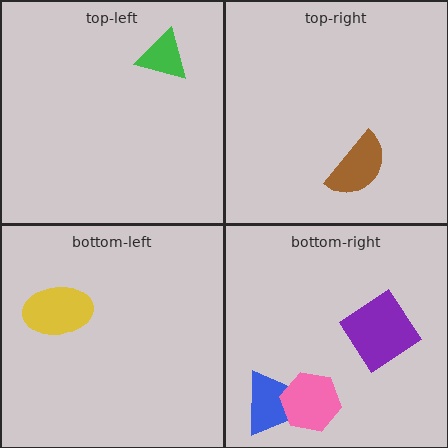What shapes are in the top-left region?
The green triangle.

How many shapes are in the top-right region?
1.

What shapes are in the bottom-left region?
The yellow ellipse.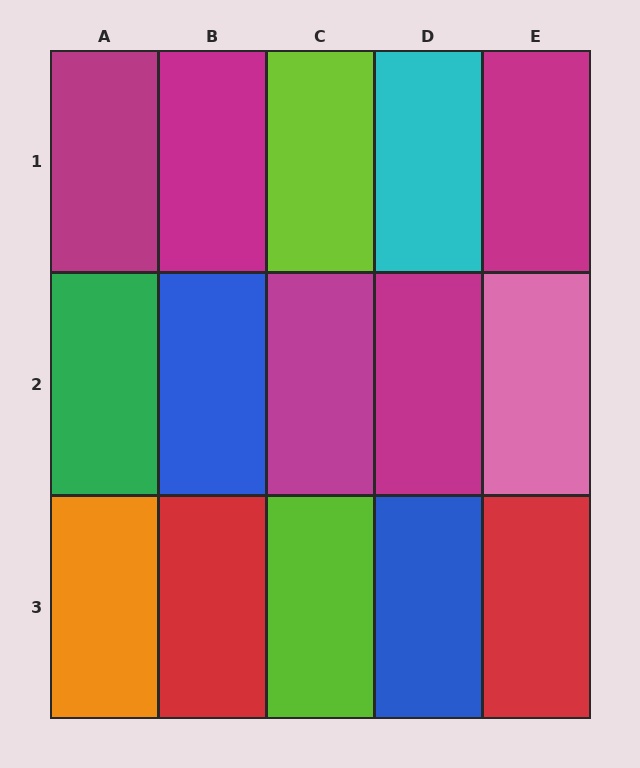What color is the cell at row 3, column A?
Orange.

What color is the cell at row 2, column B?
Blue.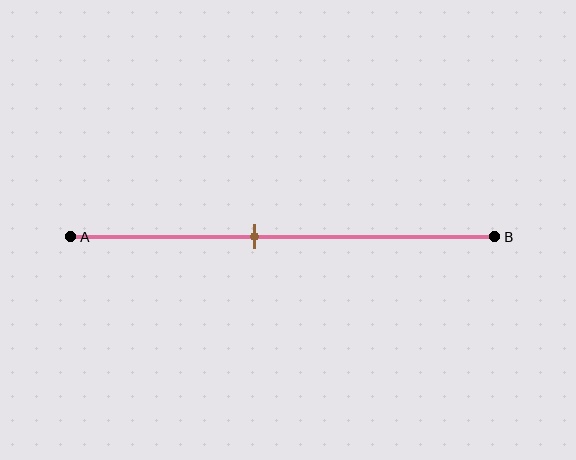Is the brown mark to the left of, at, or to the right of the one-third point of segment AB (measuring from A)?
The brown mark is to the right of the one-third point of segment AB.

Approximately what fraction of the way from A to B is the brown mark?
The brown mark is approximately 45% of the way from A to B.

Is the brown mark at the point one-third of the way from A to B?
No, the mark is at about 45% from A, not at the 33% one-third point.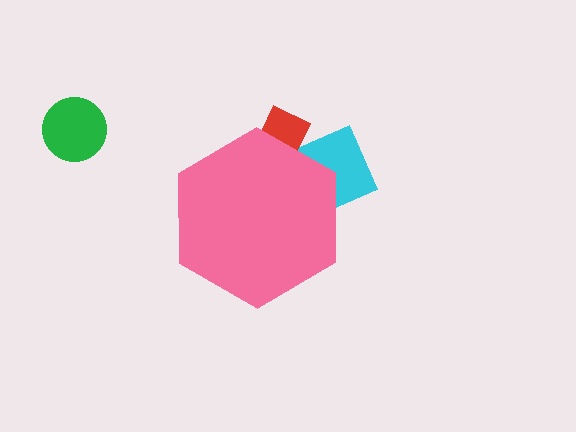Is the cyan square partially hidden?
Yes, the cyan square is partially hidden behind the pink hexagon.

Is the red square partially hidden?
Yes, the red square is partially hidden behind the pink hexagon.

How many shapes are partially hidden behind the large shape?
2 shapes are partially hidden.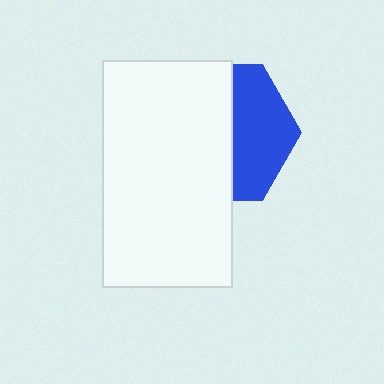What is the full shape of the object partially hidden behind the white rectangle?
The partially hidden object is a blue hexagon.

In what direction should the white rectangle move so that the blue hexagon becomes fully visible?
The white rectangle should move left. That is the shortest direction to clear the overlap and leave the blue hexagon fully visible.